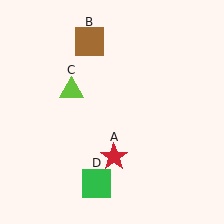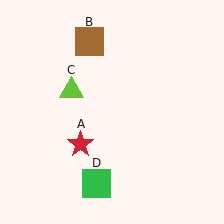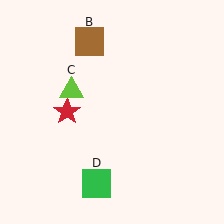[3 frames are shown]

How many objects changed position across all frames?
1 object changed position: red star (object A).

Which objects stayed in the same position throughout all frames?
Brown square (object B) and lime triangle (object C) and green square (object D) remained stationary.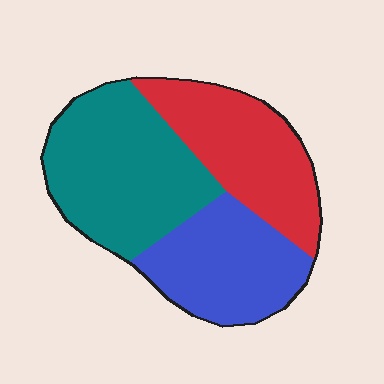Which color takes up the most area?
Teal, at roughly 40%.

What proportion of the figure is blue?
Blue covers around 30% of the figure.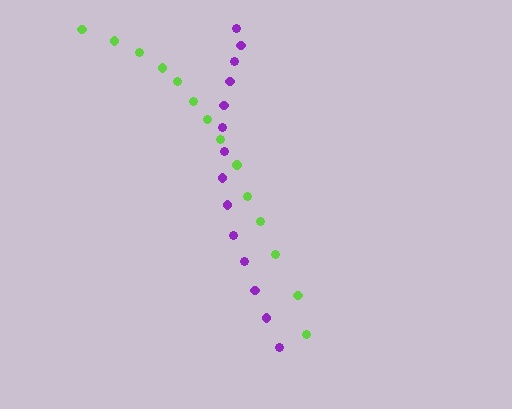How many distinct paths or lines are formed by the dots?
There are 2 distinct paths.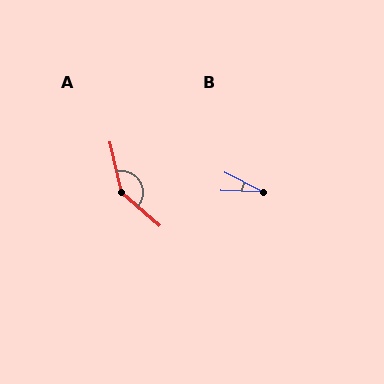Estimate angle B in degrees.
Approximately 26 degrees.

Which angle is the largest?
A, at approximately 144 degrees.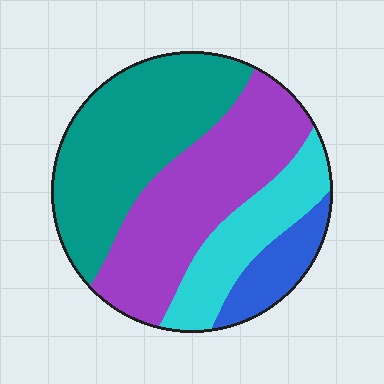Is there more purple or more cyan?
Purple.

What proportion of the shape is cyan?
Cyan takes up about one sixth (1/6) of the shape.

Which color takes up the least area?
Blue, at roughly 10%.